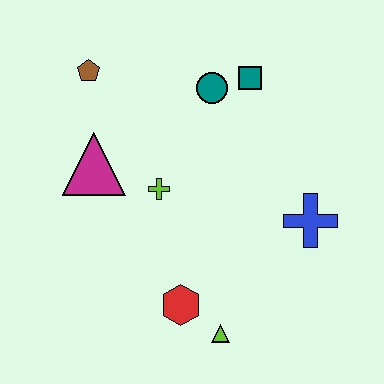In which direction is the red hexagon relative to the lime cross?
The red hexagon is below the lime cross.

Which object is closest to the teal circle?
The teal square is closest to the teal circle.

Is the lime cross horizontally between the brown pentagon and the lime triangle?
Yes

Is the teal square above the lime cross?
Yes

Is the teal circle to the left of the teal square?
Yes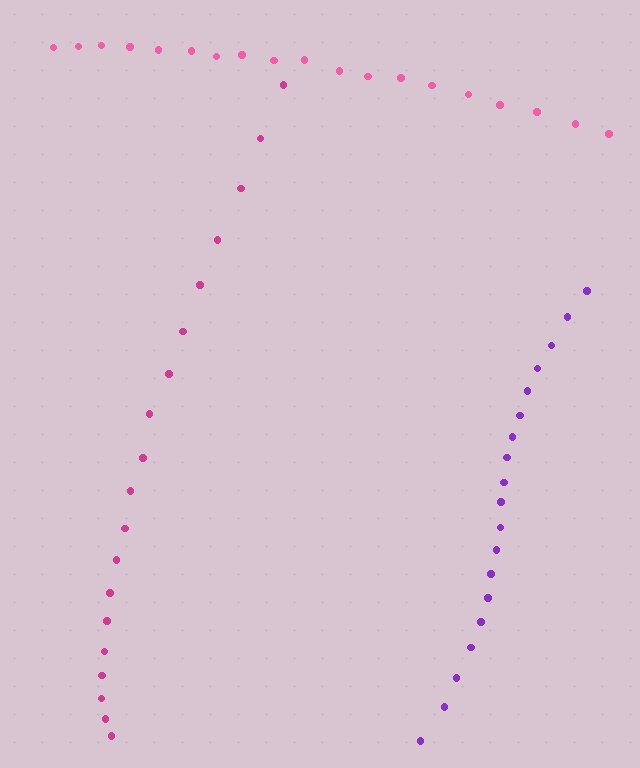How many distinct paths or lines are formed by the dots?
There are 3 distinct paths.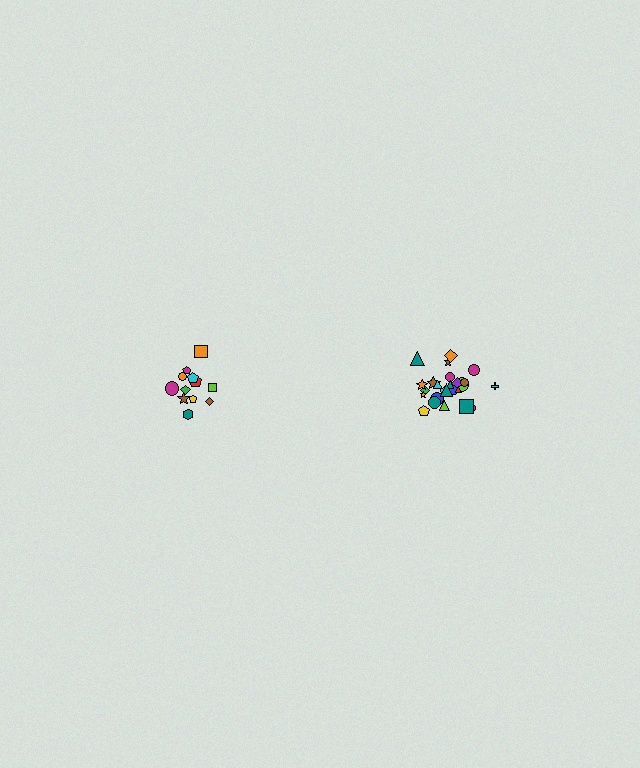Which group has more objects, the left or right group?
The right group.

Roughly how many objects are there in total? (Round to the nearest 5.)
Roughly 35 objects in total.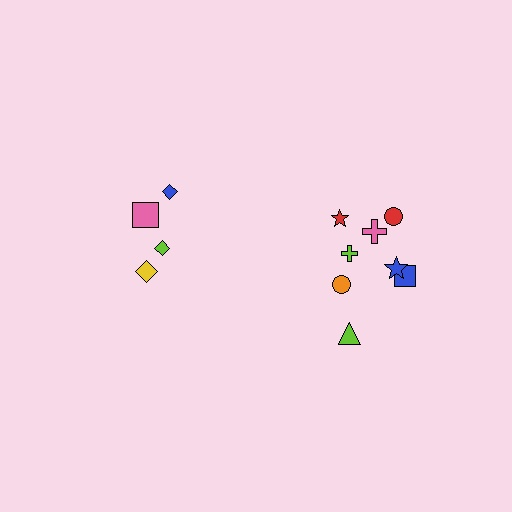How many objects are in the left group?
There are 4 objects.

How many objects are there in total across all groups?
There are 12 objects.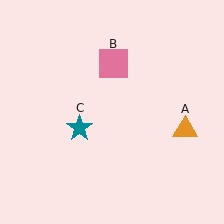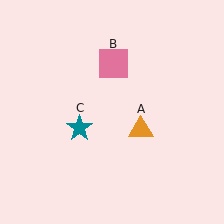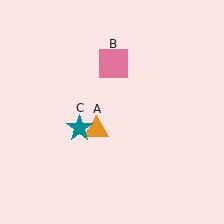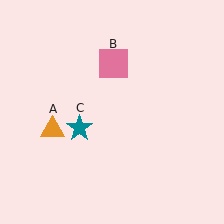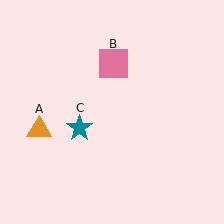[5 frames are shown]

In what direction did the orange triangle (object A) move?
The orange triangle (object A) moved left.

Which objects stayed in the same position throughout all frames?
Pink square (object B) and teal star (object C) remained stationary.